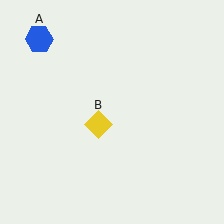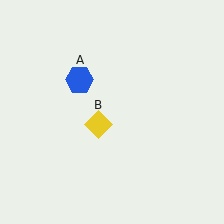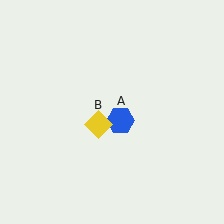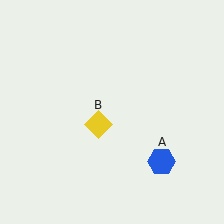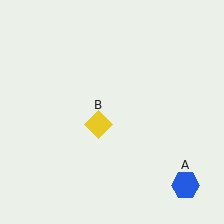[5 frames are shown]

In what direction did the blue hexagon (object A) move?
The blue hexagon (object A) moved down and to the right.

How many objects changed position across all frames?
1 object changed position: blue hexagon (object A).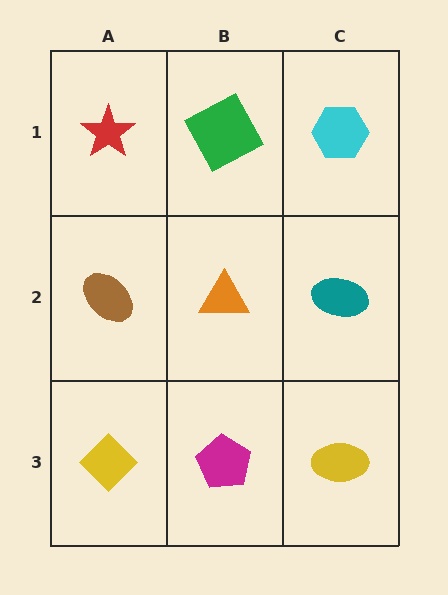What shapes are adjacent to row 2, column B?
A green square (row 1, column B), a magenta pentagon (row 3, column B), a brown ellipse (row 2, column A), a teal ellipse (row 2, column C).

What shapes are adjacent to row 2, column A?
A red star (row 1, column A), a yellow diamond (row 3, column A), an orange triangle (row 2, column B).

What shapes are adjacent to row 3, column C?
A teal ellipse (row 2, column C), a magenta pentagon (row 3, column B).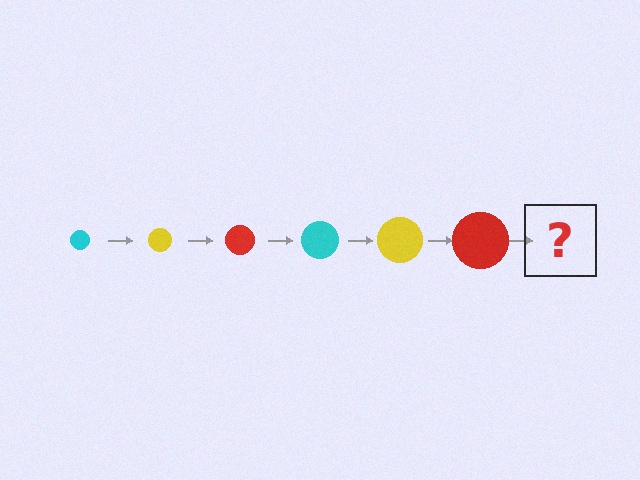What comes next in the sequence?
The next element should be a cyan circle, larger than the previous one.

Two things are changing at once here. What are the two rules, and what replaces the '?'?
The two rules are that the circle grows larger each step and the color cycles through cyan, yellow, and red. The '?' should be a cyan circle, larger than the previous one.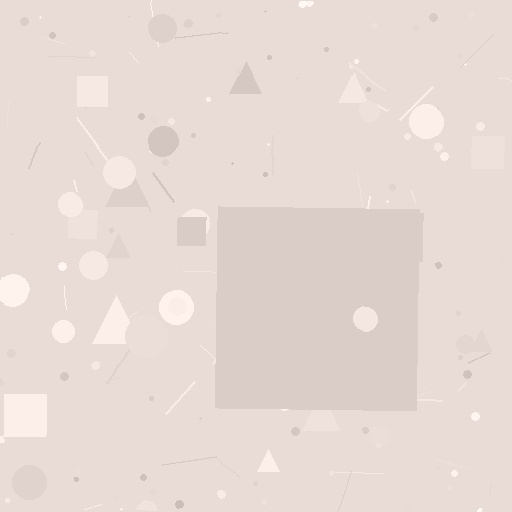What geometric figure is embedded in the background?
A square is embedded in the background.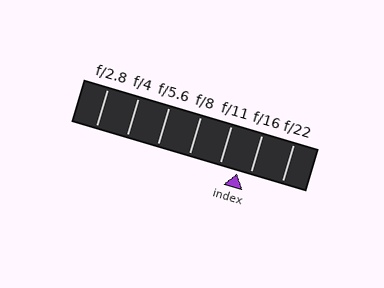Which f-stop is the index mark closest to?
The index mark is closest to f/16.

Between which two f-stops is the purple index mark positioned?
The index mark is between f/11 and f/16.